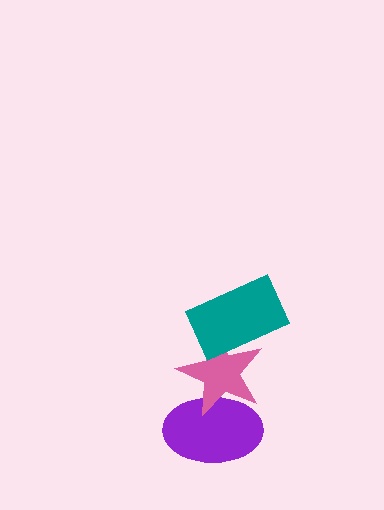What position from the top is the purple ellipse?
The purple ellipse is 3rd from the top.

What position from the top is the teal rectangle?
The teal rectangle is 1st from the top.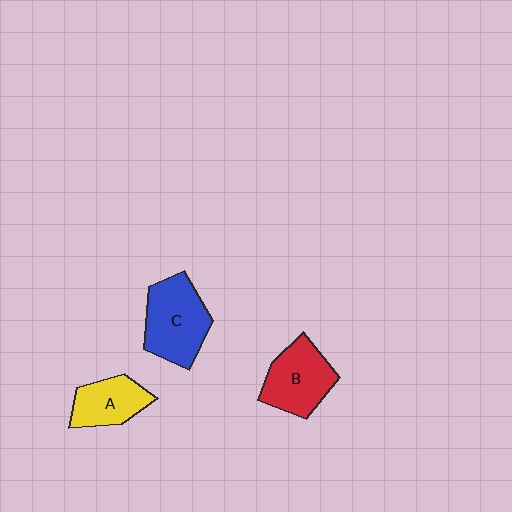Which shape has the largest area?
Shape C (blue).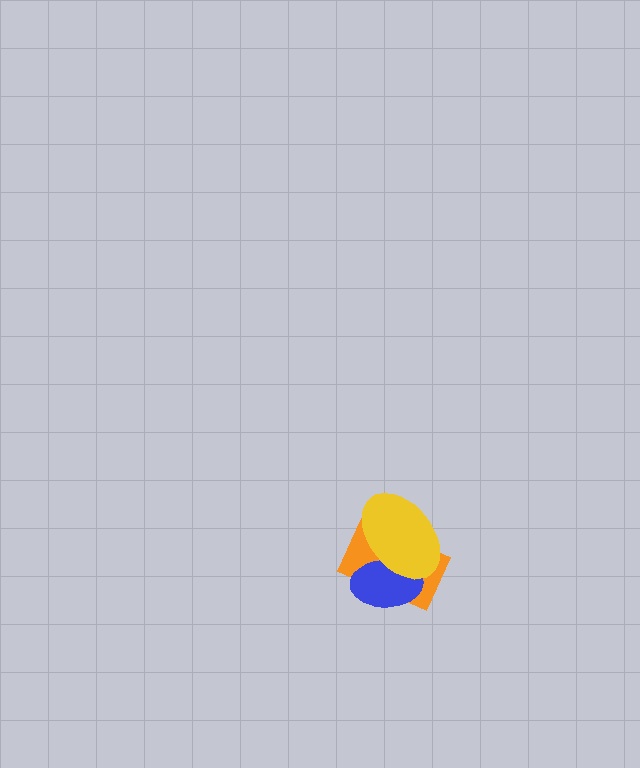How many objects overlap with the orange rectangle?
2 objects overlap with the orange rectangle.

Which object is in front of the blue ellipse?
The yellow ellipse is in front of the blue ellipse.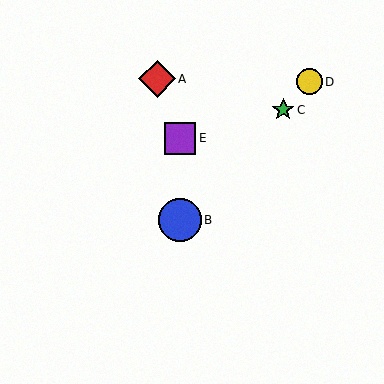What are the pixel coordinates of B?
Object B is at (180, 220).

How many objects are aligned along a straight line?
3 objects (B, C, D) are aligned along a straight line.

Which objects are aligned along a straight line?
Objects B, C, D are aligned along a straight line.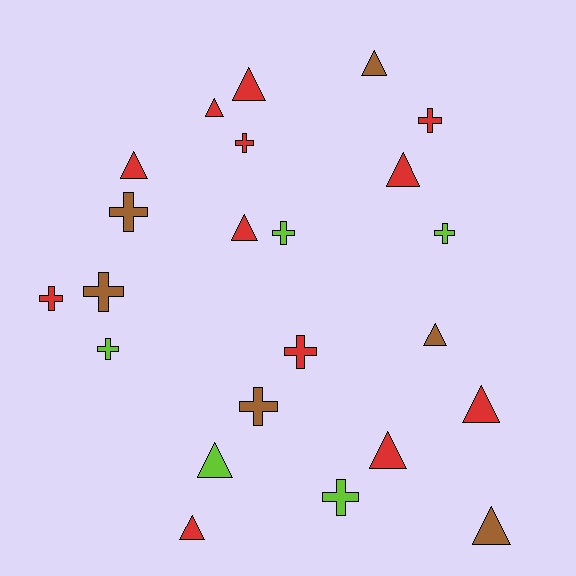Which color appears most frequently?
Red, with 12 objects.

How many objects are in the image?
There are 23 objects.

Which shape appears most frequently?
Triangle, with 12 objects.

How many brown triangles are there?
There are 3 brown triangles.